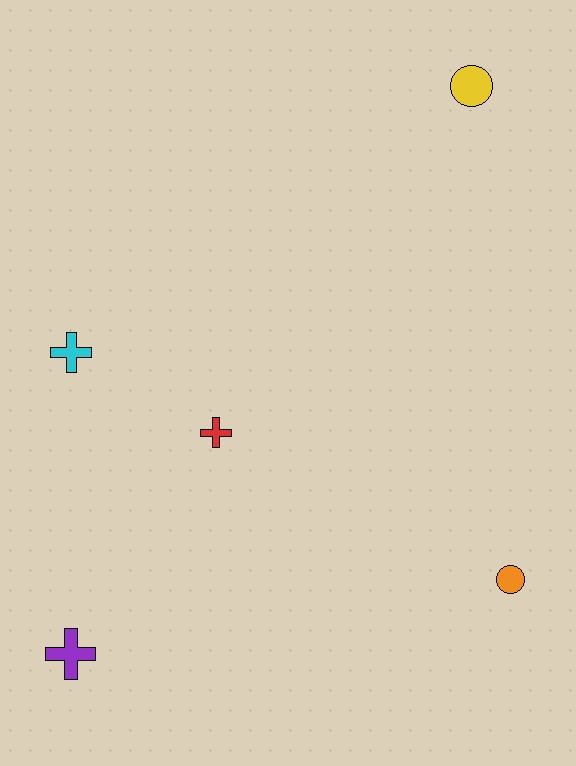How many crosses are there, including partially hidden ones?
There are 3 crosses.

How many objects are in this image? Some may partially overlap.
There are 5 objects.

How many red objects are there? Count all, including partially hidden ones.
There is 1 red object.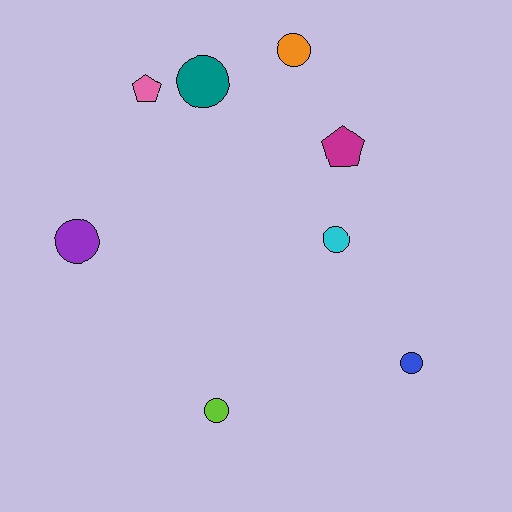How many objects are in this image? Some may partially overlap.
There are 8 objects.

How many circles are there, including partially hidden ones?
There are 6 circles.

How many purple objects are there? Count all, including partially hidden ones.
There is 1 purple object.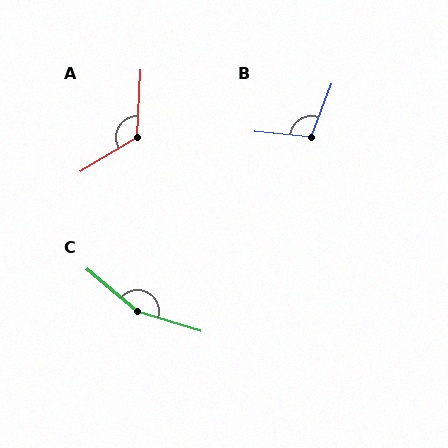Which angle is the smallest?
B, at approximately 105 degrees.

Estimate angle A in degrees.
Approximately 123 degrees.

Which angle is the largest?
C, at approximately 157 degrees.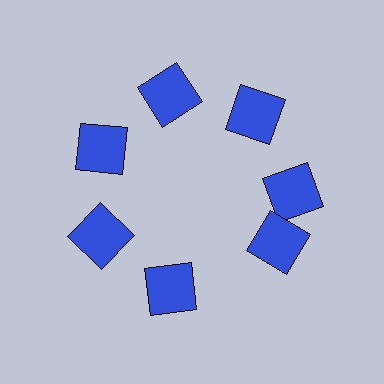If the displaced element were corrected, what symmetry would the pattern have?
It would have 7-fold rotational symmetry — the pattern would map onto itself every 51 degrees.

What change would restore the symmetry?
The symmetry would be restored by rotating it back into even spacing with its neighbors so that all 7 squares sit at equal angles and equal distance from the center.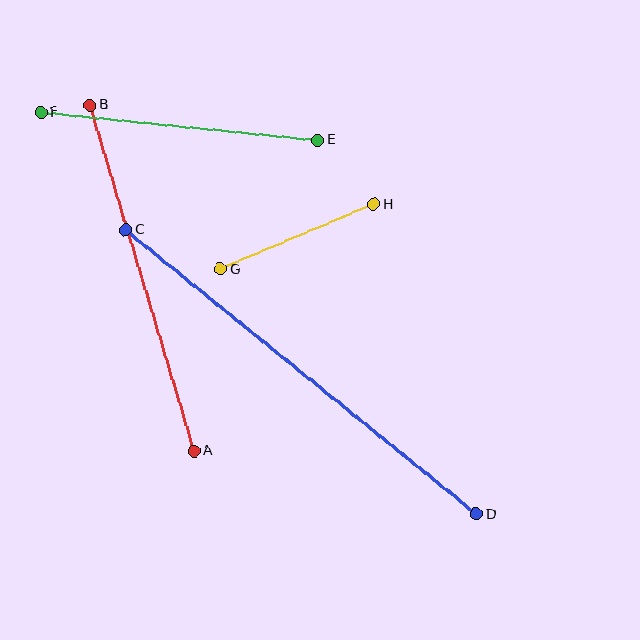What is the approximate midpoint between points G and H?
The midpoint is at approximately (297, 237) pixels.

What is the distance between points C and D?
The distance is approximately 451 pixels.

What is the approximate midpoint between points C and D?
The midpoint is at approximately (301, 372) pixels.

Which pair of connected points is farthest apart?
Points C and D are farthest apart.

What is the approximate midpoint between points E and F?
The midpoint is at approximately (179, 126) pixels.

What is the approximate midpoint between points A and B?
The midpoint is at approximately (142, 278) pixels.